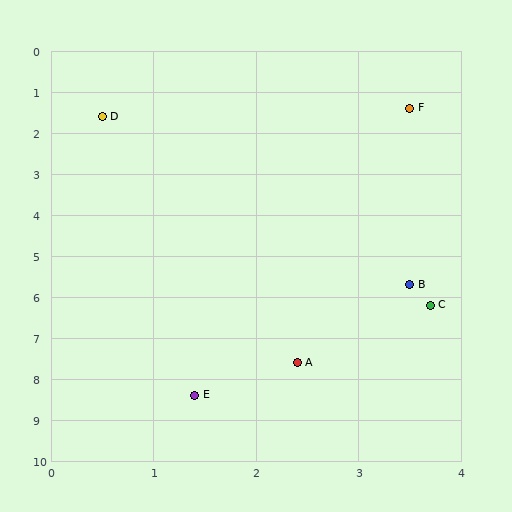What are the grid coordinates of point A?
Point A is at approximately (2.4, 7.6).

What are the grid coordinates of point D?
Point D is at approximately (0.5, 1.6).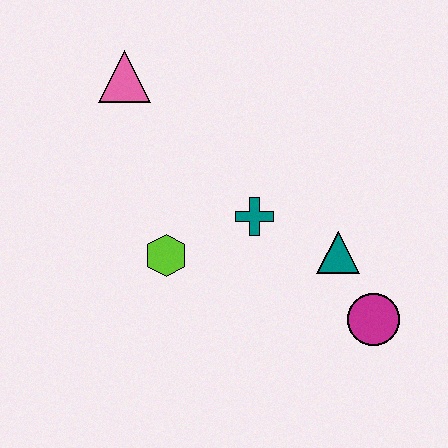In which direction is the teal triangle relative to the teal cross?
The teal triangle is to the right of the teal cross.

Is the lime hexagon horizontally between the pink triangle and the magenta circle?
Yes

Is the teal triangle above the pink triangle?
No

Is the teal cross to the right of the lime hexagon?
Yes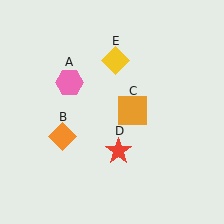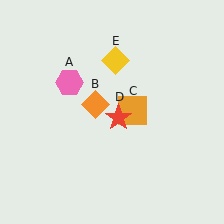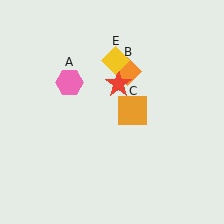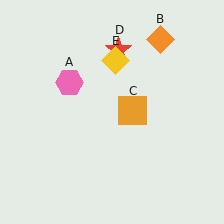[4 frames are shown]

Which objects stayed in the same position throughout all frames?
Pink hexagon (object A) and orange square (object C) and yellow diamond (object E) remained stationary.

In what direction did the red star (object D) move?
The red star (object D) moved up.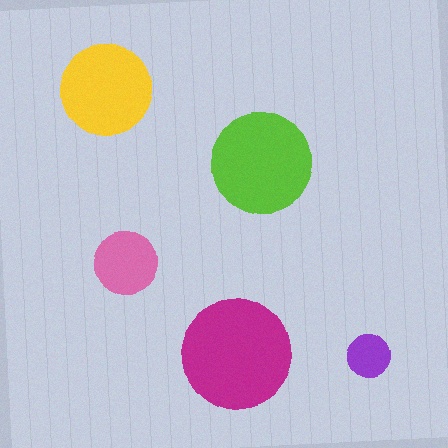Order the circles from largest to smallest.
the magenta one, the lime one, the yellow one, the pink one, the purple one.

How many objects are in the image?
There are 5 objects in the image.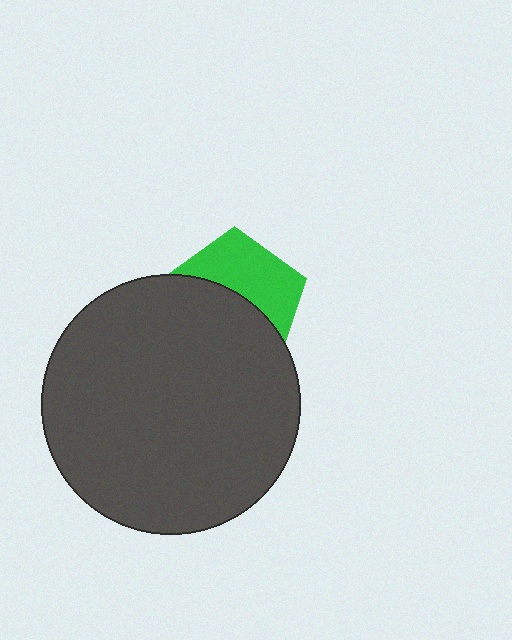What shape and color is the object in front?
The object in front is a dark gray circle.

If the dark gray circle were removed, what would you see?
You would see the complete green pentagon.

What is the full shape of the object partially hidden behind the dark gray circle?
The partially hidden object is a green pentagon.